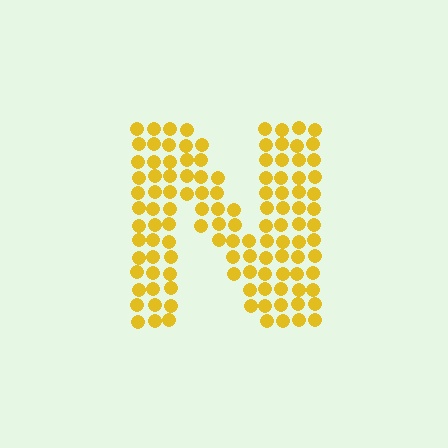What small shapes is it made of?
It is made of small circles.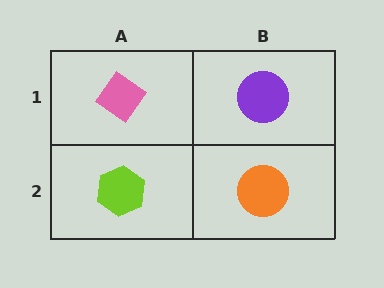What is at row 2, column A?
A lime hexagon.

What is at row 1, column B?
A purple circle.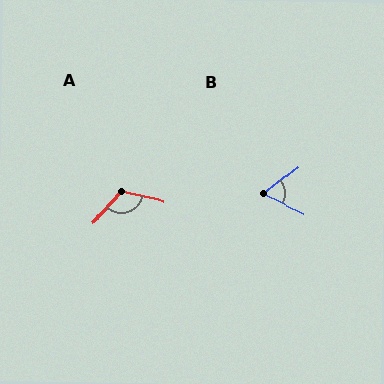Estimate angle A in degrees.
Approximately 118 degrees.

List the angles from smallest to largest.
B (64°), A (118°).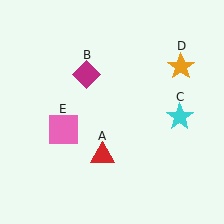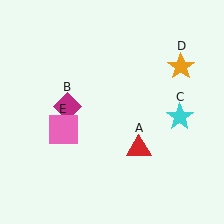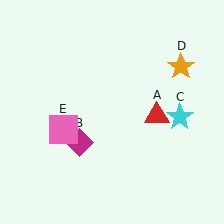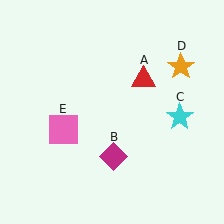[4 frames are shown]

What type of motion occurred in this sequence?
The red triangle (object A), magenta diamond (object B) rotated counterclockwise around the center of the scene.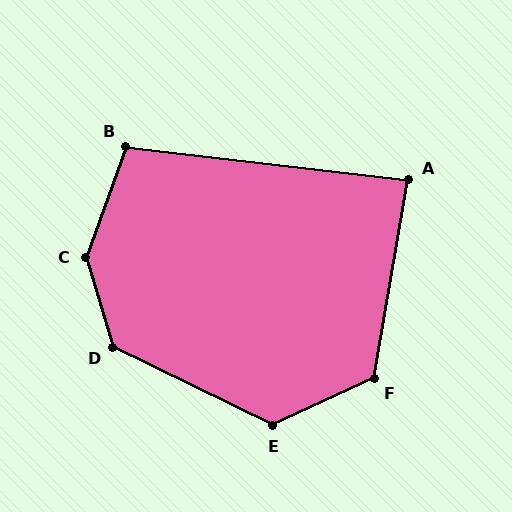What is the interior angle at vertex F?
Approximately 124 degrees (obtuse).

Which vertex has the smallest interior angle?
A, at approximately 87 degrees.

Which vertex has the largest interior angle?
C, at approximately 144 degrees.